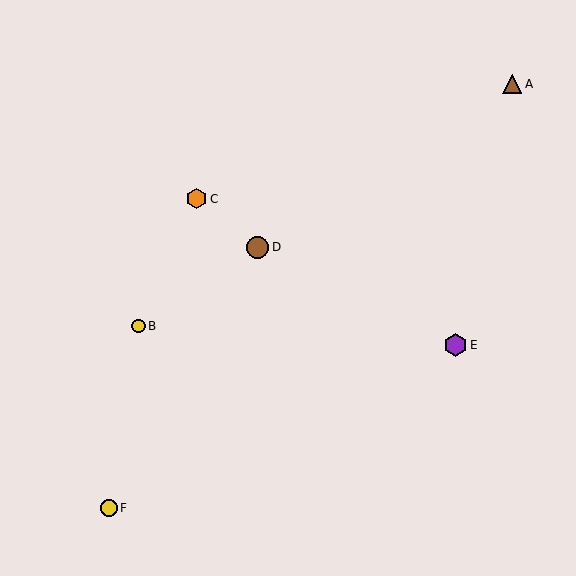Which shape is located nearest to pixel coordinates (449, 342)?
The purple hexagon (labeled E) at (455, 345) is nearest to that location.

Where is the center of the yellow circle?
The center of the yellow circle is at (139, 326).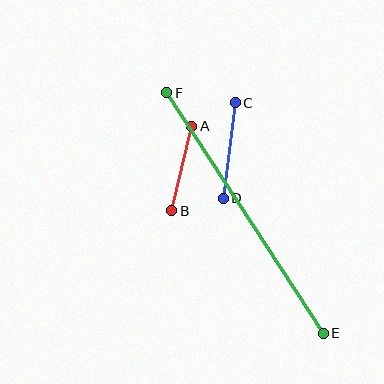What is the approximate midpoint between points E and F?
The midpoint is at approximately (245, 213) pixels.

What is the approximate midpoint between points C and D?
The midpoint is at approximately (229, 150) pixels.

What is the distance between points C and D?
The distance is approximately 96 pixels.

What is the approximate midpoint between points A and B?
The midpoint is at approximately (182, 169) pixels.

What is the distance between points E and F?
The distance is approximately 287 pixels.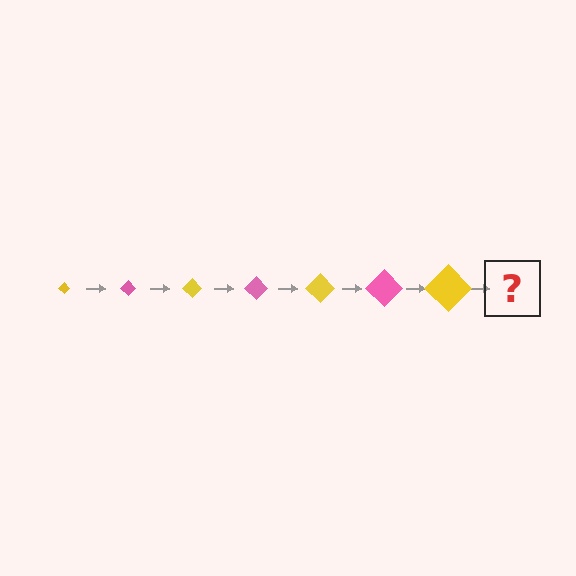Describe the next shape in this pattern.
It should be a pink diamond, larger than the previous one.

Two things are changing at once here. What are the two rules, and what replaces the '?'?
The two rules are that the diamond grows larger each step and the color cycles through yellow and pink. The '?' should be a pink diamond, larger than the previous one.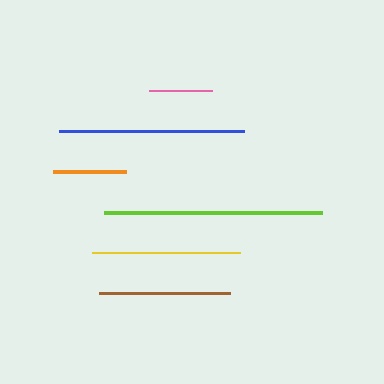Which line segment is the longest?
The lime line is the longest at approximately 218 pixels.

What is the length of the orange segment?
The orange segment is approximately 73 pixels long.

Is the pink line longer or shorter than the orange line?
The orange line is longer than the pink line.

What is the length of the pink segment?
The pink segment is approximately 63 pixels long.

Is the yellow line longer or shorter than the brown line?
The yellow line is longer than the brown line.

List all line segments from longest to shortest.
From longest to shortest: lime, blue, yellow, brown, orange, pink.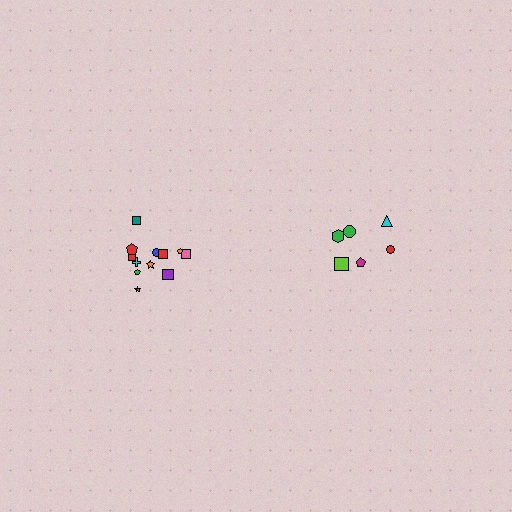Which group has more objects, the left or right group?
The left group.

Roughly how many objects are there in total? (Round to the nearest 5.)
Roughly 20 objects in total.